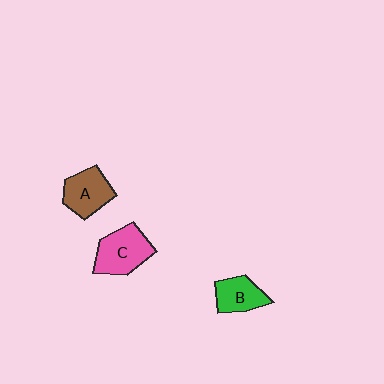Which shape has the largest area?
Shape C (pink).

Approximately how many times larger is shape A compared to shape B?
Approximately 1.2 times.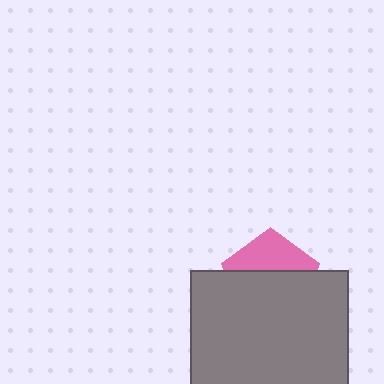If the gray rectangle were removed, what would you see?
You would see the complete pink pentagon.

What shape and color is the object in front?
The object in front is a gray rectangle.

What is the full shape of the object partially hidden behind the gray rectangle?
The partially hidden object is a pink pentagon.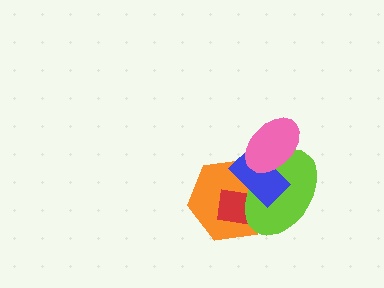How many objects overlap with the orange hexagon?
3 objects overlap with the orange hexagon.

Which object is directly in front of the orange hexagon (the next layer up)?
The red rectangle is directly in front of the orange hexagon.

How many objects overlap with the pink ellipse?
2 objects overlap with the pink ellipse.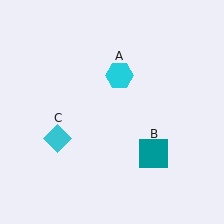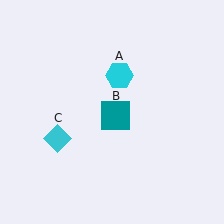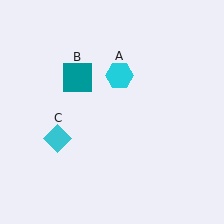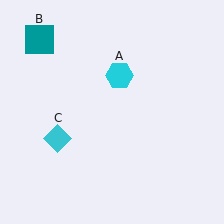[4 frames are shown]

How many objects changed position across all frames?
1 object changed position: teal square (object B).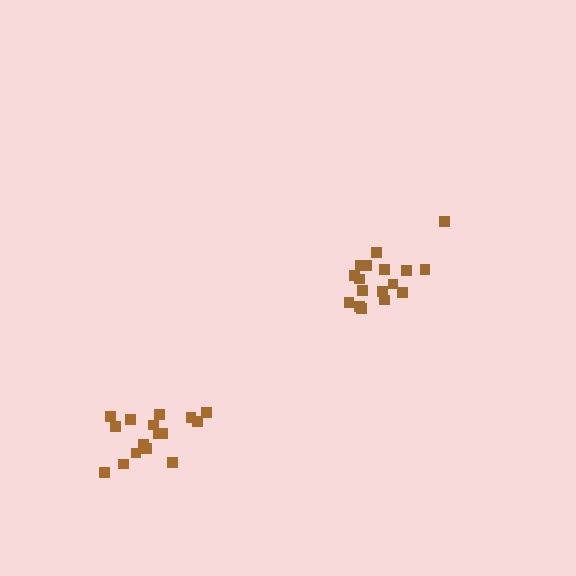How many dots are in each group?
Group 1: 17 dots, Group 2: 16 dots (33 total).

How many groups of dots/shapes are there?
There are 2 groups.